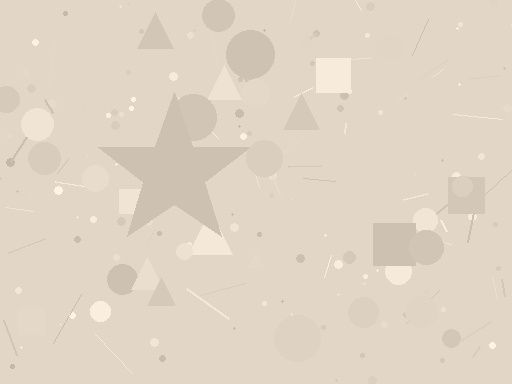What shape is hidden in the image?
A star is hidden in the image.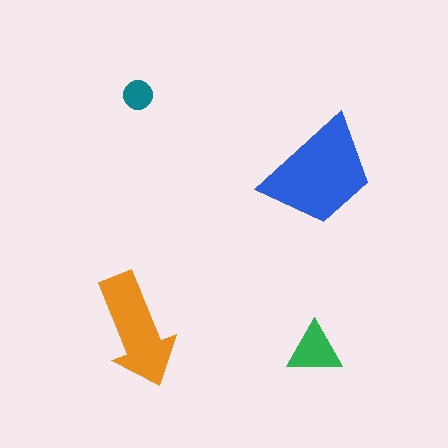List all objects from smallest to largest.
The teal circle, the green triangle, the orange arrow, the blue trapezoid.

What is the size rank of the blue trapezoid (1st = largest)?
1st.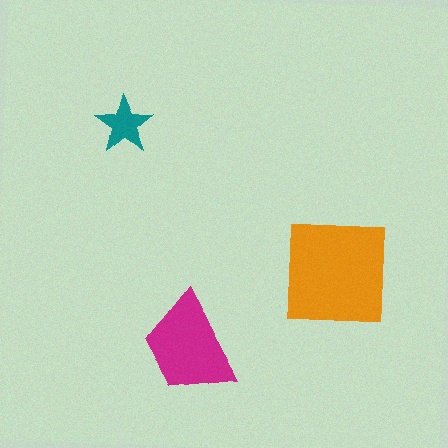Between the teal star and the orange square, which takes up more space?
The orange square.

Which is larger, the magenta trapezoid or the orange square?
The orange square.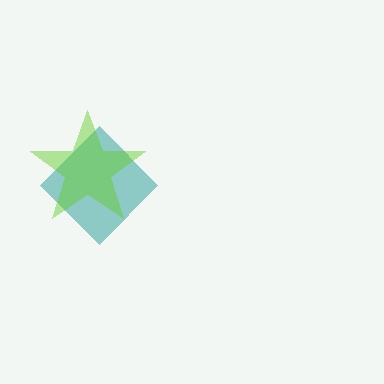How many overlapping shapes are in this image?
There are 2 overlapping shapes in the image.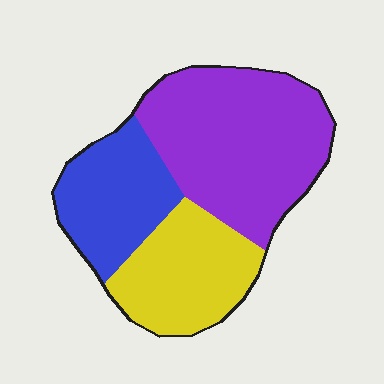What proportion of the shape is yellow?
Yellow covers roughly 25% of the shape.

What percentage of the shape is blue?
Blue covers around 25% of the shape.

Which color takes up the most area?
Purple, at roughly 50%.